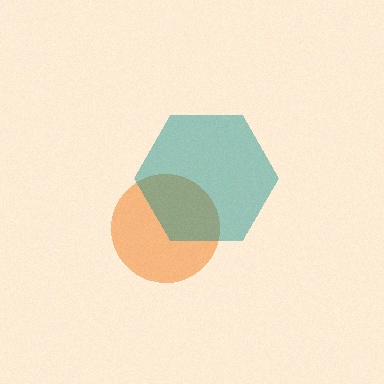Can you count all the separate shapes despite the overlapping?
Yes, there are 2 separate shapes.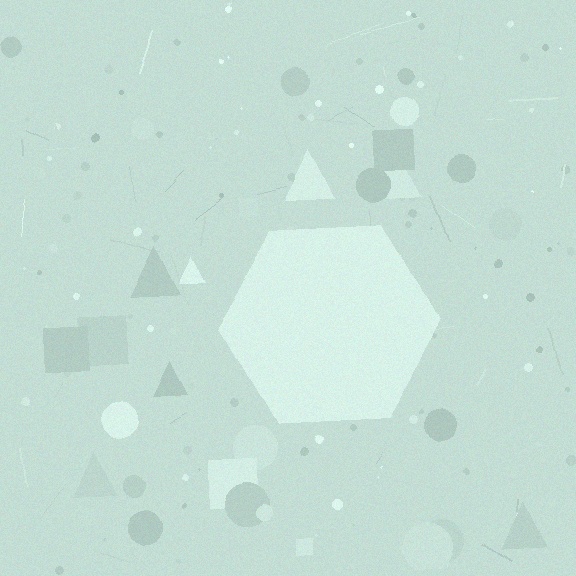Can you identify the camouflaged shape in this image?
The camouflaged shape is a hexagon.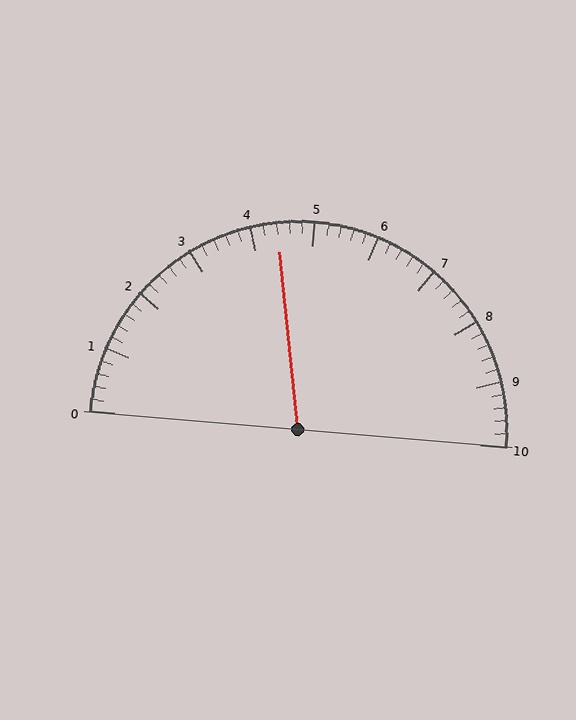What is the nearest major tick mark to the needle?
The nearest major tick mark is 4.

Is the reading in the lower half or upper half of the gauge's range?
The reading is in the lower half of the range (0 to 10).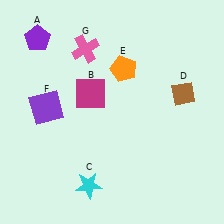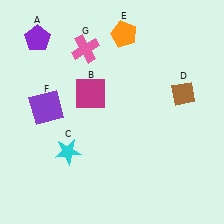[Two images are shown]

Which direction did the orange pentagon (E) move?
The orange pentagon (E) moved up.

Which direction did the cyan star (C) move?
The cyan star (C) moved up.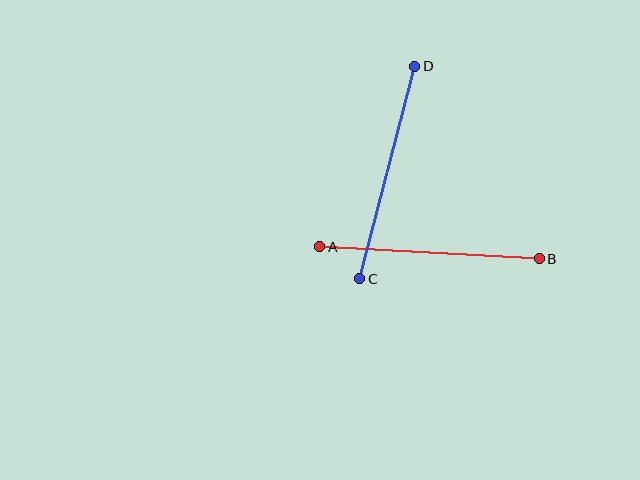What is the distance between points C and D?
The distance is approximately 220 pixels.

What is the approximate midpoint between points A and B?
The midpoint is at approximately (429, 253) pixels.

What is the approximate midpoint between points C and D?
The midpoint is at approximately (387, 172) pixels.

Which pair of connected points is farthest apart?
Points A and B are farthest apart.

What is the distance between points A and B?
The distance is approximately 220 pixels.